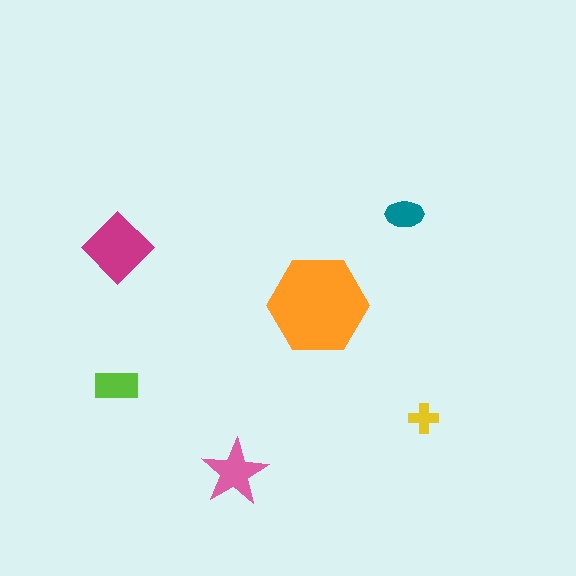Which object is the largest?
The orange hexagon.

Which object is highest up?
The teal ellipse is topmost.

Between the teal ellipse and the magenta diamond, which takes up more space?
The magenta diamond.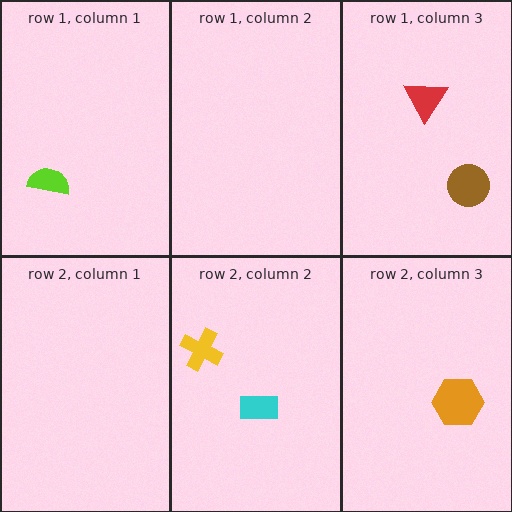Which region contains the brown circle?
The row 1, column 3 region.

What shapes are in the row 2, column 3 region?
The orange hexagon.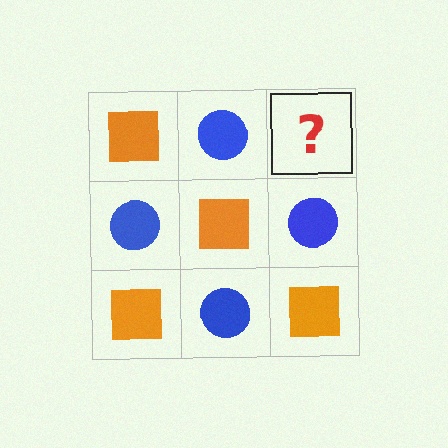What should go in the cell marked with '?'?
The missing cell should contain an orange square.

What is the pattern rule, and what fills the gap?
The rule is that it alternates orange square and blue circle in a checkerboard pattern. The gap should be filled with an orange square.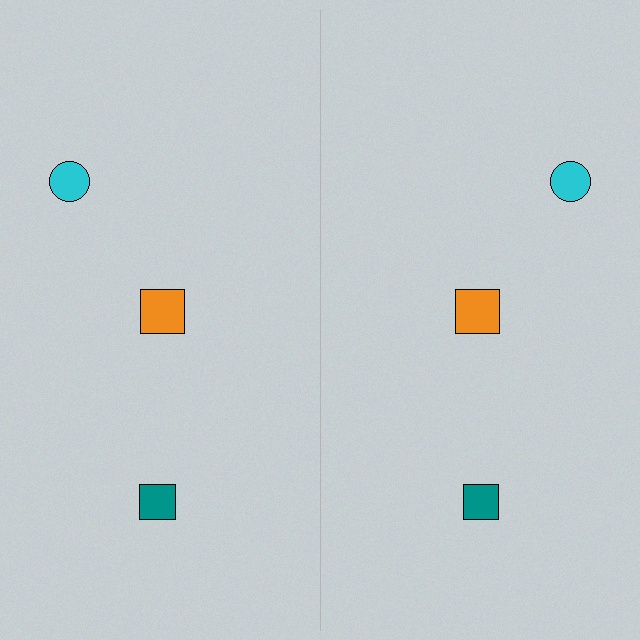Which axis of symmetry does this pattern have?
The pattern has a vertical axis of symmetry running through the center of the image.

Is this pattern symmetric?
Yes, this pattern has bilateral (reflection) symmetry.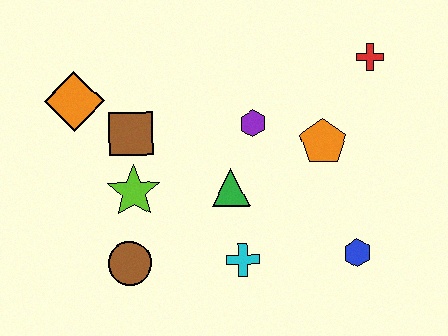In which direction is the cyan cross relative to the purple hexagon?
The cyan cross is below the purple hexagon.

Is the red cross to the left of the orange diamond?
No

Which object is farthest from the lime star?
The red cross is farthest from the lime star.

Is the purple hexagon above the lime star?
Yes